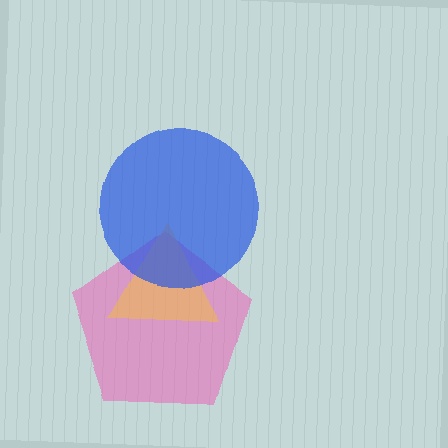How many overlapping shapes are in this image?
There are 3 overlapping shapes in the image.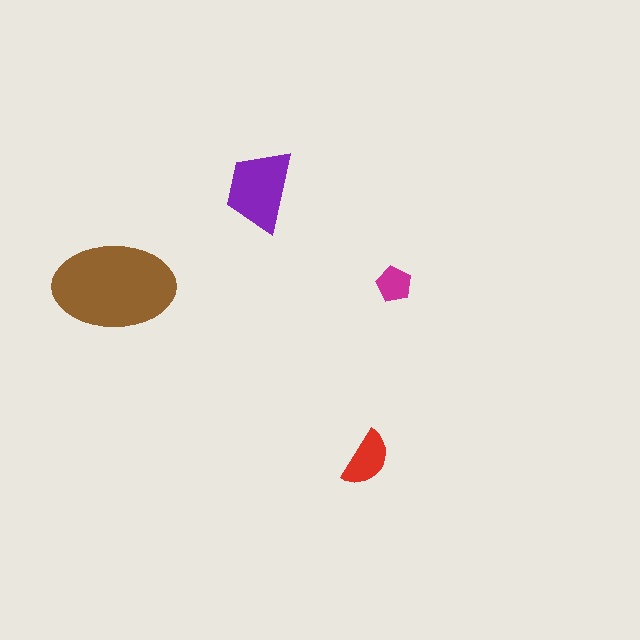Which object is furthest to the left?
The brown ellipse is leftmost.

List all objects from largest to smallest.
The brown ellipse, the purple trapezoid, the red semicircle, the magenta pentagon.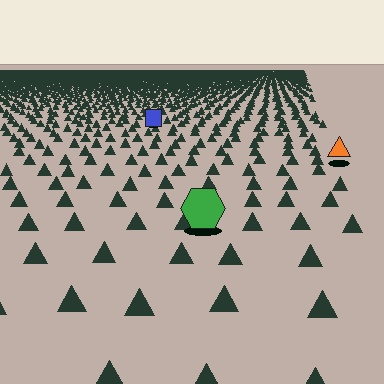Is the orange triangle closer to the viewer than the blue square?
Yes. The orange triangle is closer — you can tell from the texture gradient: the ground texture is coarser near it.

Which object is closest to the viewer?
The green hexagon is closest. The texture marks near it are larger and more spread out.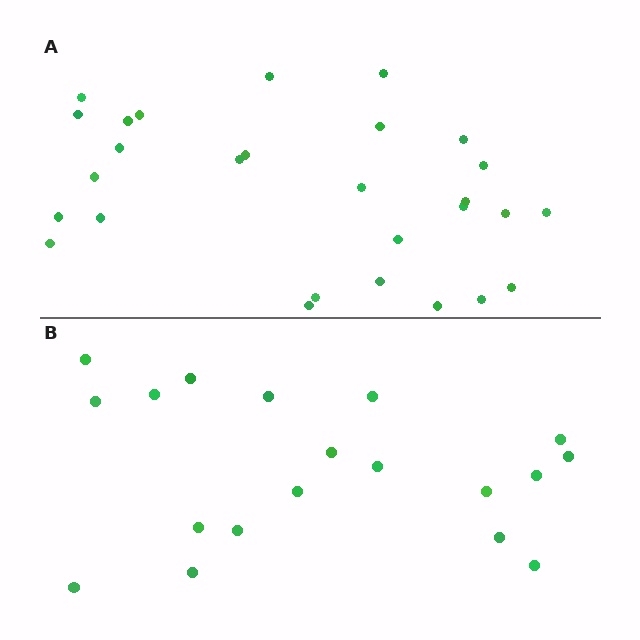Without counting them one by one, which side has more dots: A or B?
Region A (the top region) has more dots.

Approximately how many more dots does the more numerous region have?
Region A has roughly 8 or so more dots than region B.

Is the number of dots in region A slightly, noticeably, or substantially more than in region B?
Region A has substantially more. The ratio is roughly 1.5 to 1.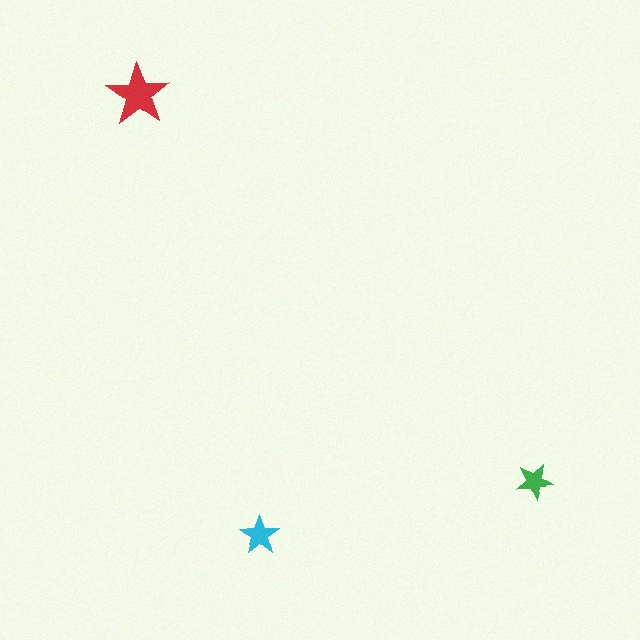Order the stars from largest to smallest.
the red one, the cyan one, the green one.